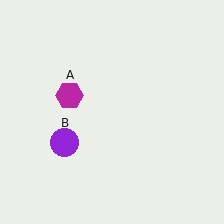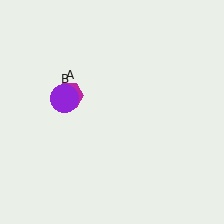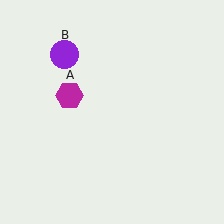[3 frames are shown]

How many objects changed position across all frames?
1 object changed position: purple circle (object B).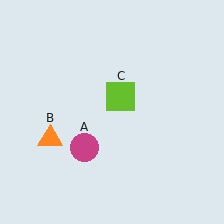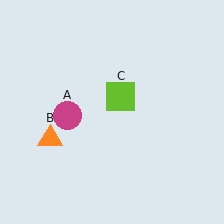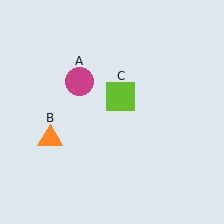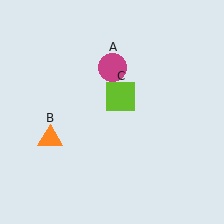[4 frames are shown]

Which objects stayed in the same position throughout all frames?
Orange triangle (object B) and lime square (object C) remained stationary.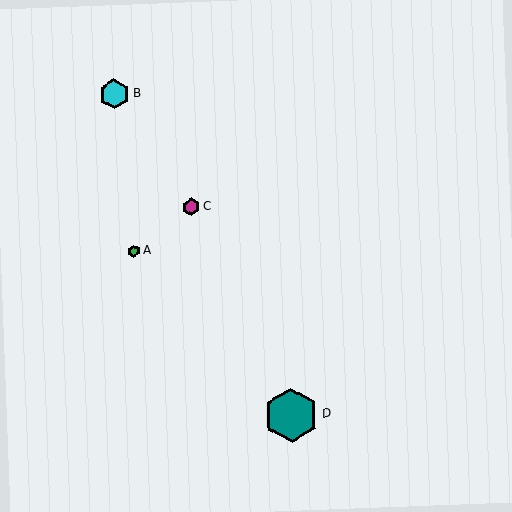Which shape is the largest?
The teal hexagon (labeled D) is the largest.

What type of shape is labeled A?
Shape A is a green hexagon.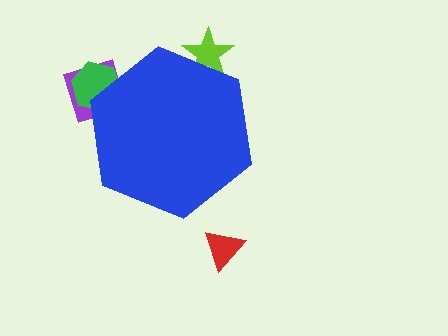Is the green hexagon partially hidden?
Yes, the green hexagon is partially hidden behind the blue hexagon.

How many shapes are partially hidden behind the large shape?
3 shapes are partially hidden.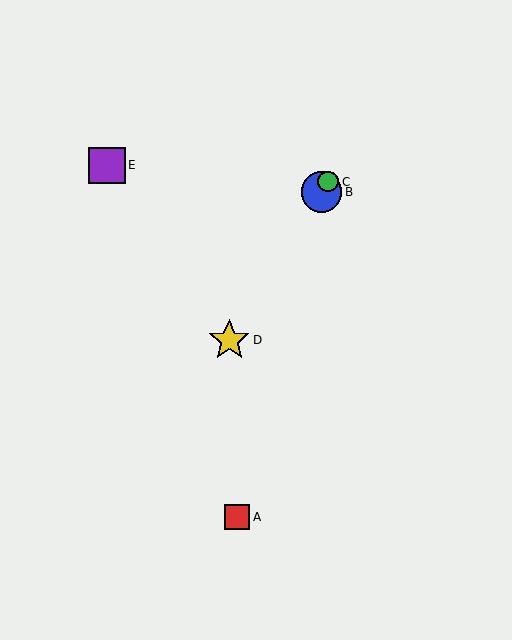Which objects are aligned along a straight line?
Objects B, C, D are aligned along a straight line.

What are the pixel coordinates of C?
Object C is at (328, 182).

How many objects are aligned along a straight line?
3 objects (B, C, D) are aligned along a straight line.